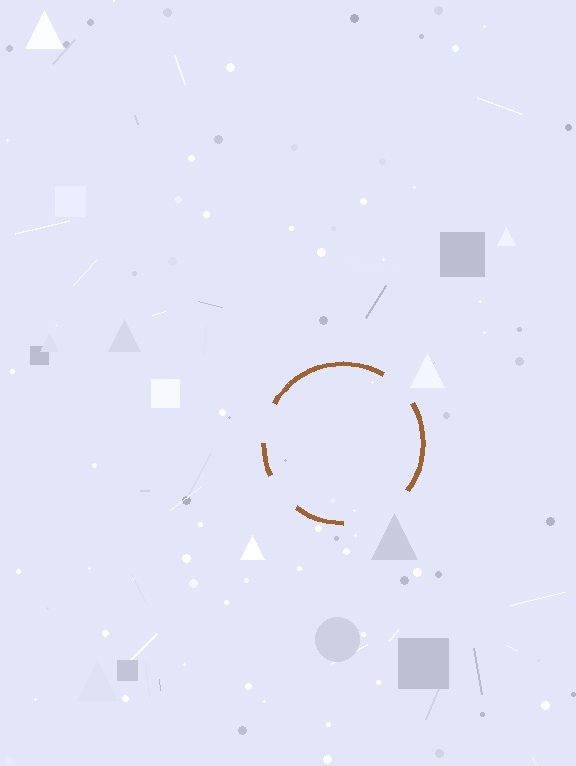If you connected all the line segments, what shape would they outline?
They would outline a circle.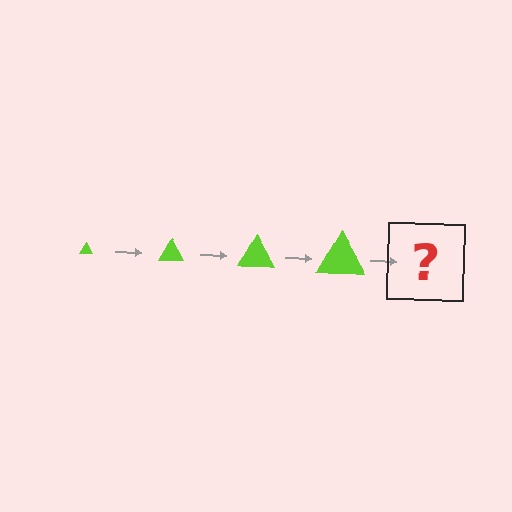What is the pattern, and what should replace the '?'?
The pattern is that the triangle gets progressively larger each step. The '?' should be a lime triangle, larger than the previous one.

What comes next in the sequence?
The next element should be a lime triangle, larger than the previous one.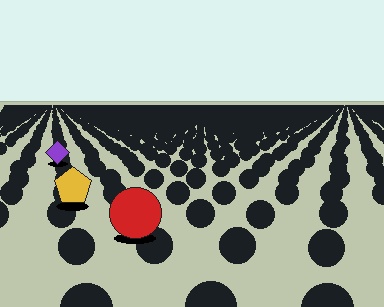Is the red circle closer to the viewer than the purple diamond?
Yes. The red circle is closer — you can tell from the texture gradient: the ground texture is coarser near it.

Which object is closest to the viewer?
The red circle is closest. The texture marks near it are larger and more spread out.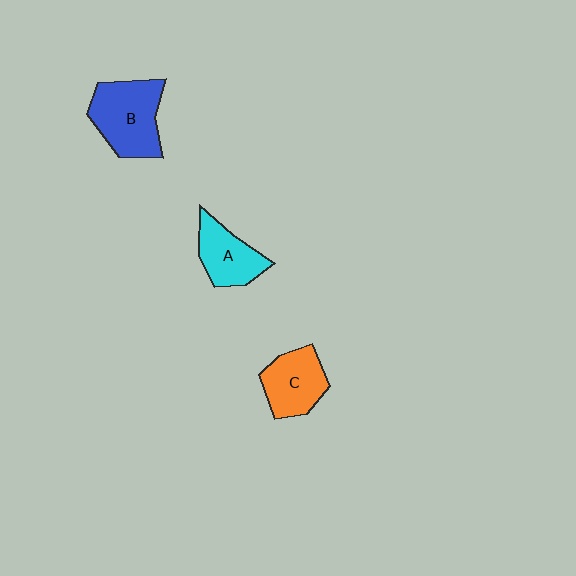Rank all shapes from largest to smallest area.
From largest to smallest: B (blue), C (orange), A (cyan).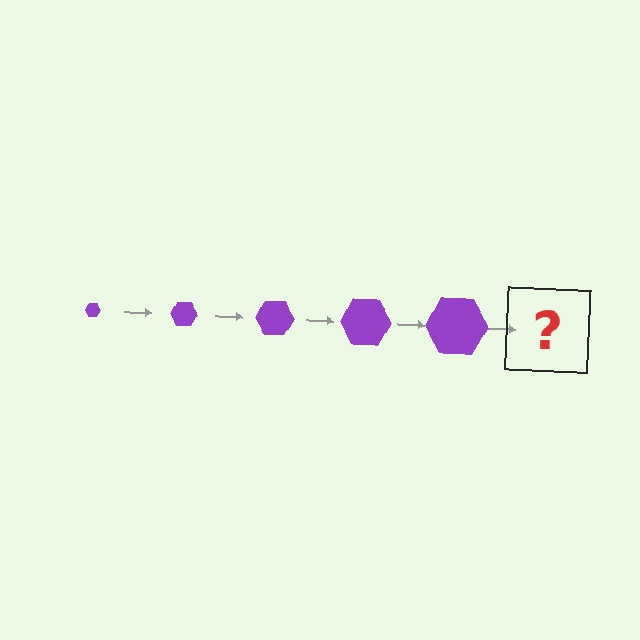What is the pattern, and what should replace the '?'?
The pattern is that the hexagon gets progressively larger each step. The '?' should be a purple hexagon, larger than the previous one.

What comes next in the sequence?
The next element should be a purple hexagon, larger than the previous one.